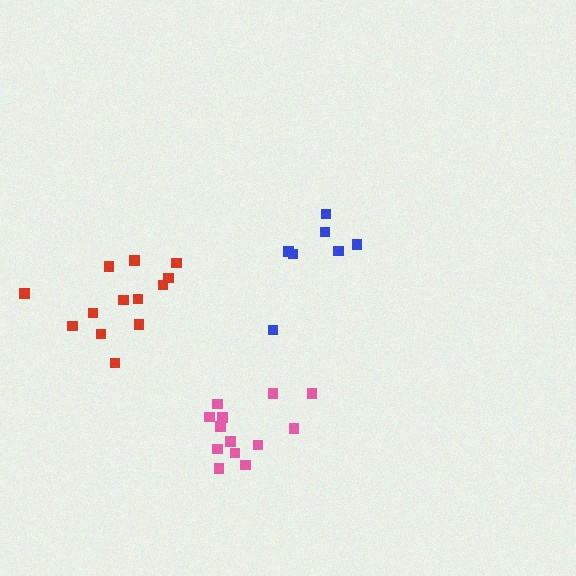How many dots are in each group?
Group 1: 13 dots, Group 2: 7 dots, Group 3: 13 dots (33 total).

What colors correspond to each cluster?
The clusters are colored: pink, blue, red.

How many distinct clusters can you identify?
There are 3 distinct clusters.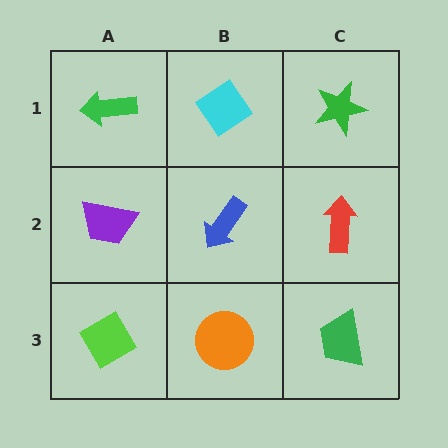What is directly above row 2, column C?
A green star.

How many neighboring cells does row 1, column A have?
2.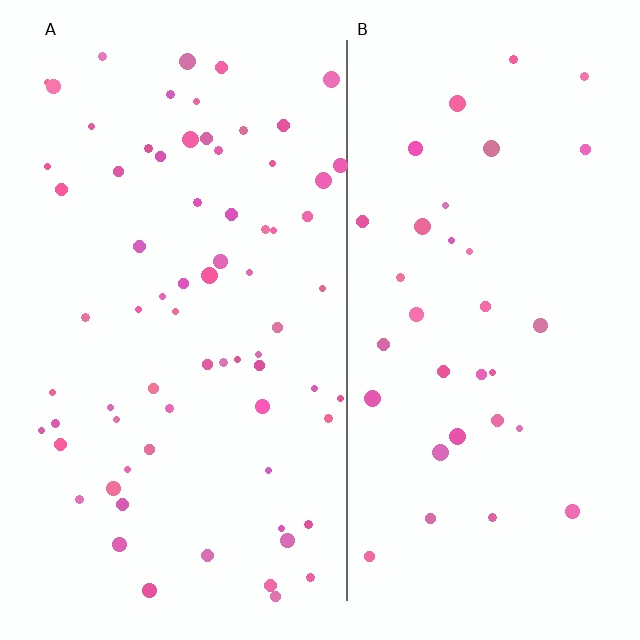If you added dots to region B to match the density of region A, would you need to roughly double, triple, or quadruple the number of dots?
Approximately double.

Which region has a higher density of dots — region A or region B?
A (the left).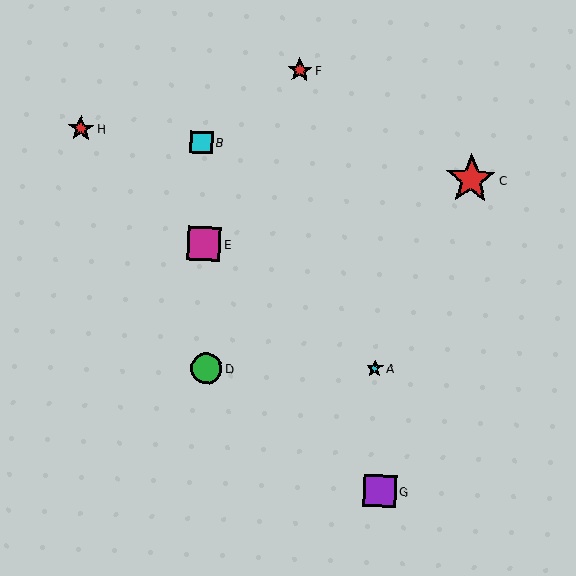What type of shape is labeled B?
Shape B is a cyan square.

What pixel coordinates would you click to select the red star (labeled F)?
Click at (300, 70) to select the red star F.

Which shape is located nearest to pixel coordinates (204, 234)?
The magenta square (labeled E) at (204, 244) is nearest to that location.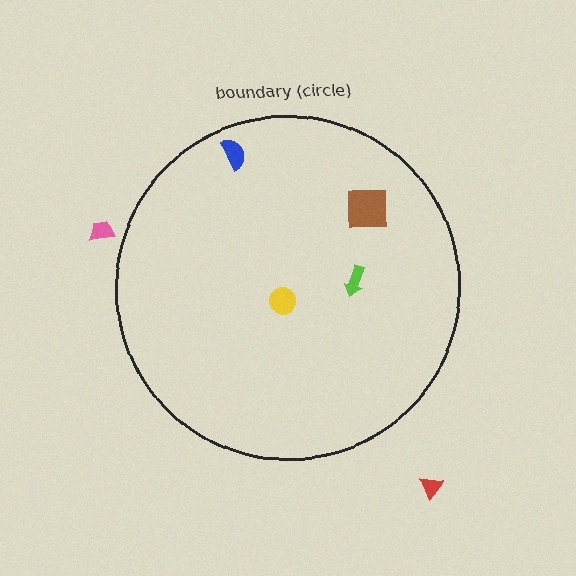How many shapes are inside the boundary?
4 inside, 2 outside.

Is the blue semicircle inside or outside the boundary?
Inside.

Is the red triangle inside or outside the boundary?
Outside.